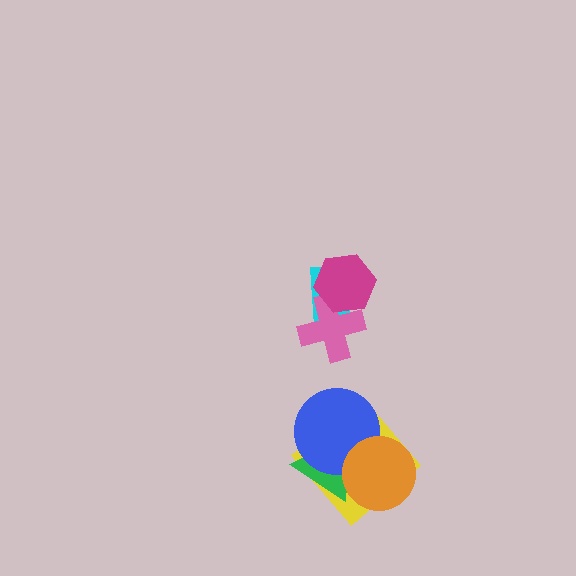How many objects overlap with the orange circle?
3 objects overlap with the orange circle.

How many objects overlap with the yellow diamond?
3 objects overlap with the yellow diamond.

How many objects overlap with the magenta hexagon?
2 objects overlap with the magenta hexagon.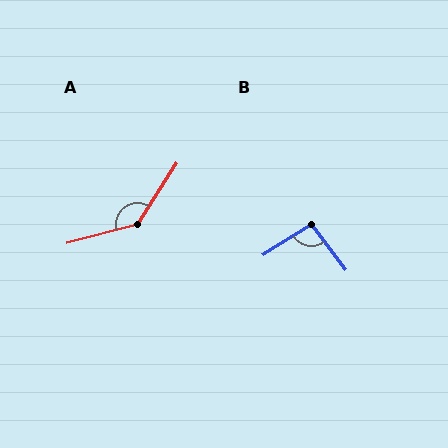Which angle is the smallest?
B, at approximately 94 degrees.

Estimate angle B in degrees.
Approximately 94 degrees.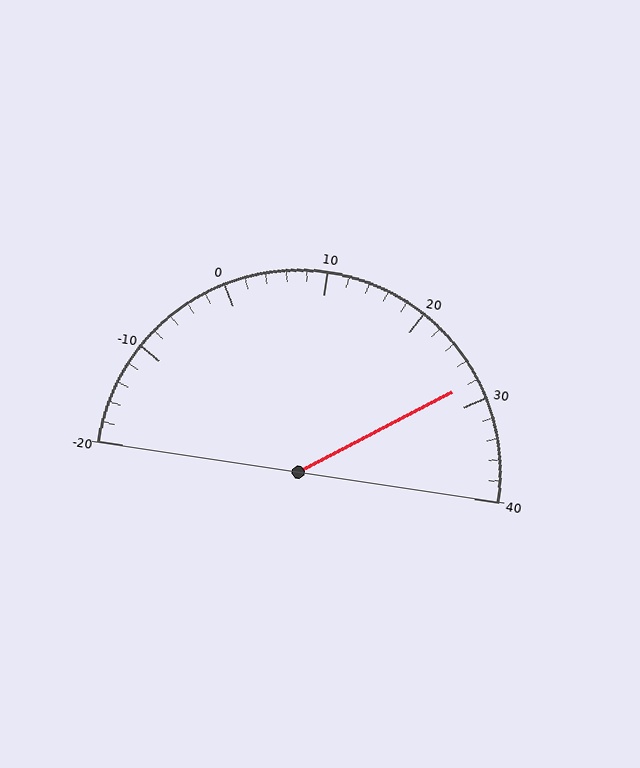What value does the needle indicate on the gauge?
The needle indicates approximately 28.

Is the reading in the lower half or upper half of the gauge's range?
The reading is in the upper half of the range (-20 to 40).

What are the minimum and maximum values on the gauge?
The gauge ranges from -20 to 40.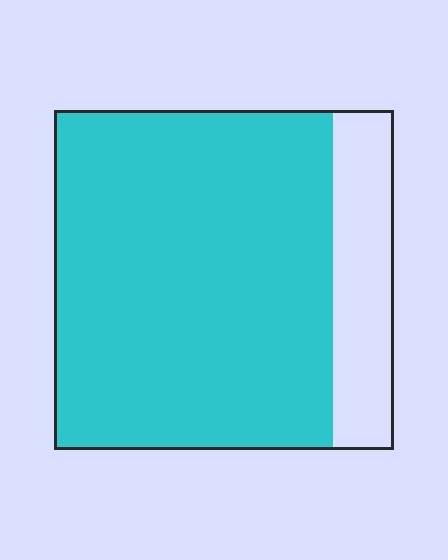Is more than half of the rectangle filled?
Yes.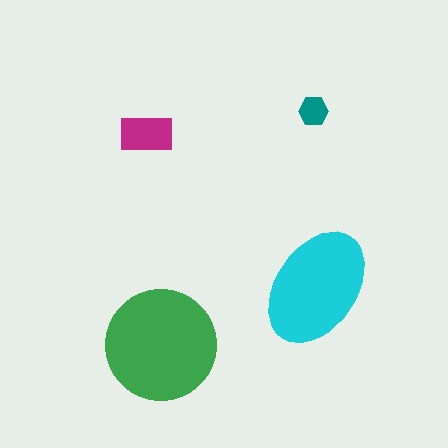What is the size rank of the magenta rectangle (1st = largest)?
3rd.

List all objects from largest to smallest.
The green circle, the cyan ellipse, the magenta rectangle, the teal hexagon.